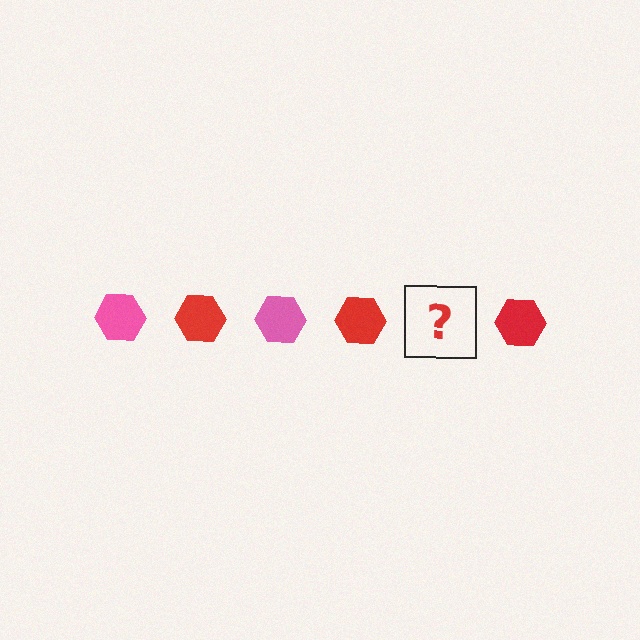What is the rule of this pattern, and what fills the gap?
The rule is that the pattern cycles through pink, red hexagons. The gap should be filled with a pink hexagon.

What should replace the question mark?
The question mark should be replaced with a pink hexagon.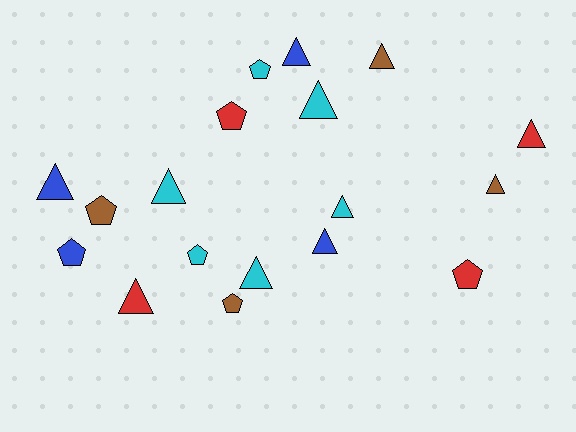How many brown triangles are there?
There are 2 brown triangles.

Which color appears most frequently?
Cyan, with 6 objects.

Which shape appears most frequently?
Triangle, with 11 objects.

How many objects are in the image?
There are 18 objects.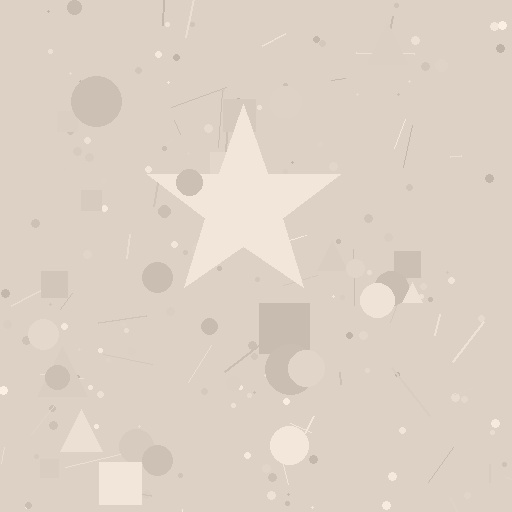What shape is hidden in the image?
A star is hidden in the image.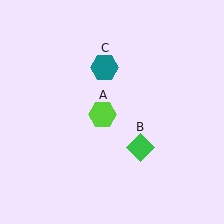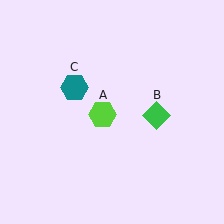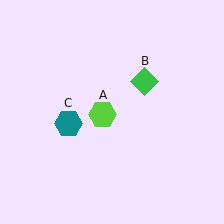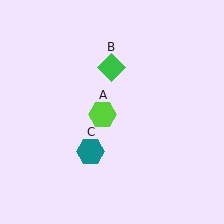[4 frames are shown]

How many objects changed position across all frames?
2 objects changed position: green diamond (object B), teal hexagon (object C).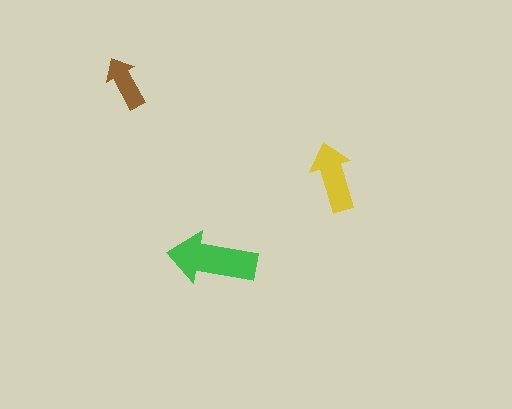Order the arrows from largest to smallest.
the green one, the yellow one, the brown one.